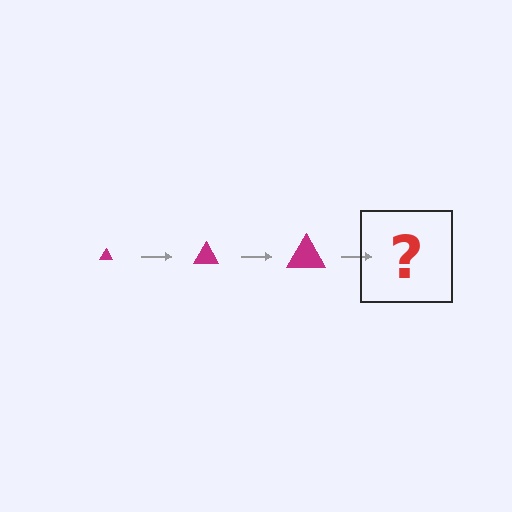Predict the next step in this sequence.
The next step is a magenta triangle, larger than the previous one.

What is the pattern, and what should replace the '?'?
The pattern is that the triangle gets progressively larger each step. The '?' should be a magenta triangle, larger than the previous one.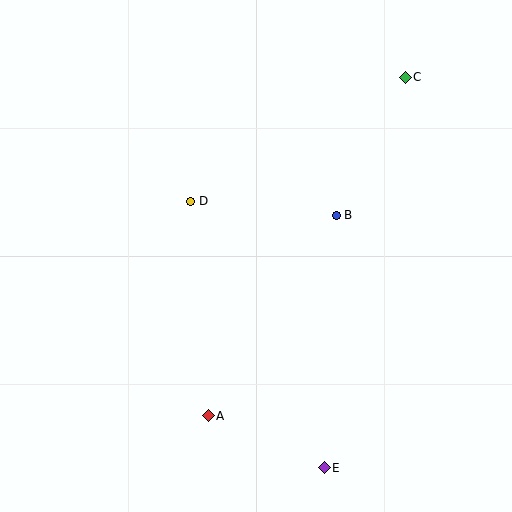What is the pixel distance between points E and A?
The distance between E and A is 127 pixels.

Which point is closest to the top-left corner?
Point D is closest to the top-left corner.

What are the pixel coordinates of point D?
Point D is at (191, 201).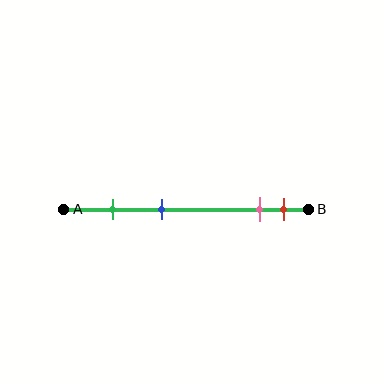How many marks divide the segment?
There are 4 marks dividing the segment.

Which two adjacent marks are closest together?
The pink and red marks are the closest adjacent pair.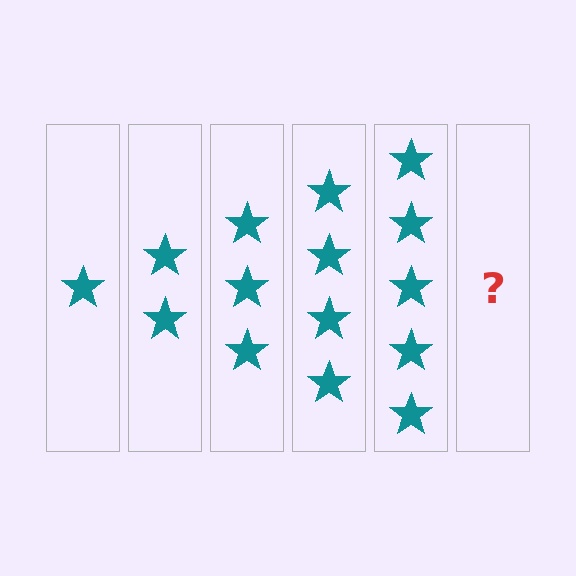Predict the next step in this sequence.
The next step is 6 stars.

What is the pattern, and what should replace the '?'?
The pattern is that each step adds one more star. The '?' should be 6 stars.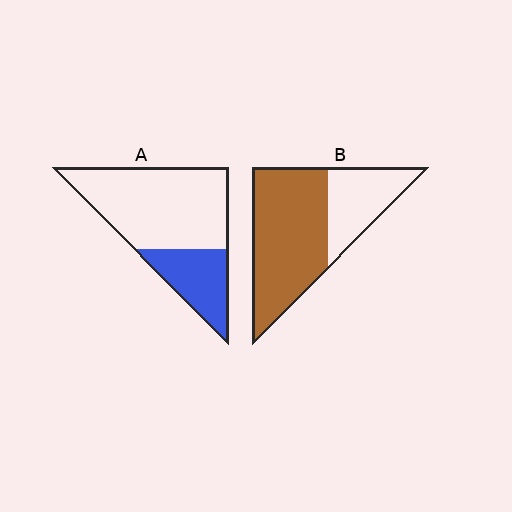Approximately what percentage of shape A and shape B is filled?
A is approximately 30% and B is approximately 65%.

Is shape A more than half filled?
No.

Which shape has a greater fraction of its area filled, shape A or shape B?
Shape B.